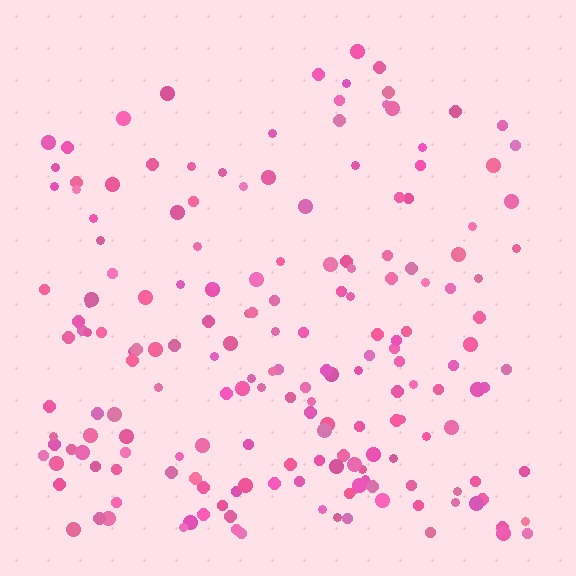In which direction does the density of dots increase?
From top to bottom, with the bottom side densest.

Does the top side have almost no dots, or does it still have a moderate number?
Still a moderate number, just noticeably fewer than the bottom.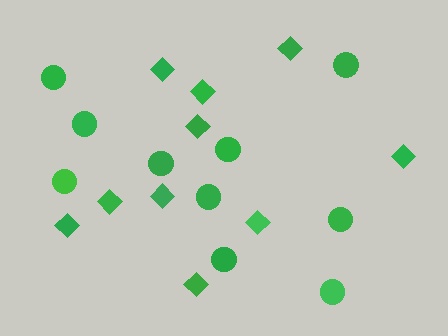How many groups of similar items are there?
There are 2 groups: one group of circles (10) and one group of diamonds (10).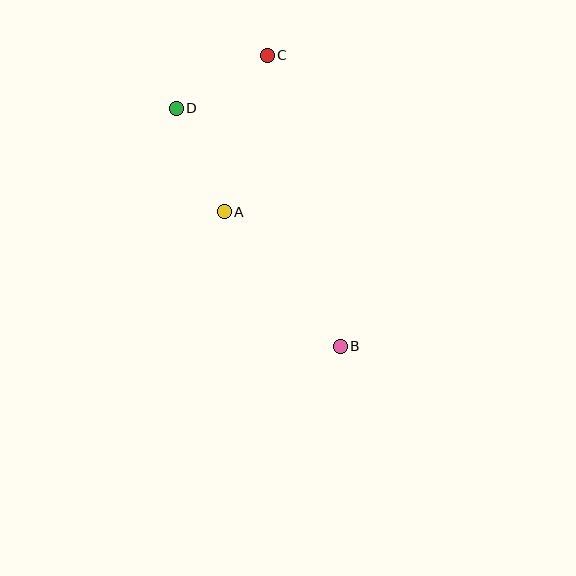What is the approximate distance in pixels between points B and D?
The distance between B and D is approximately 289 pixels.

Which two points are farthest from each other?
Points B and C are farthest from each other.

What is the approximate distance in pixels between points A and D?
The distance between A and D is approximately 114 pixels.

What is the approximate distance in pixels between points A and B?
The distance between A and B is approximately 178 pixels.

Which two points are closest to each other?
Points C and D are closest to each other.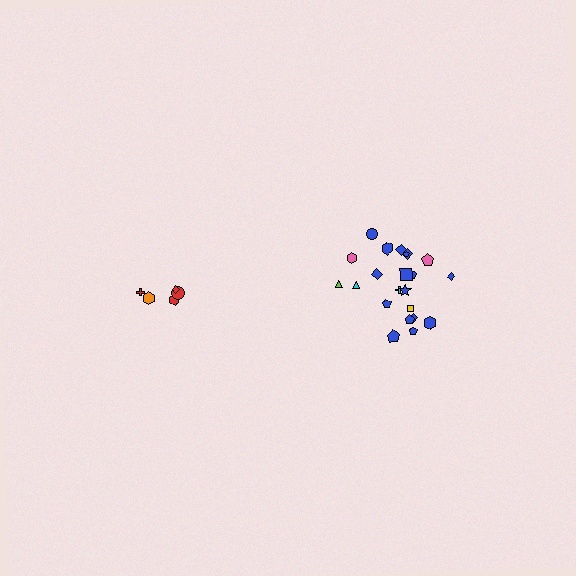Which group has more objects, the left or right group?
The right group.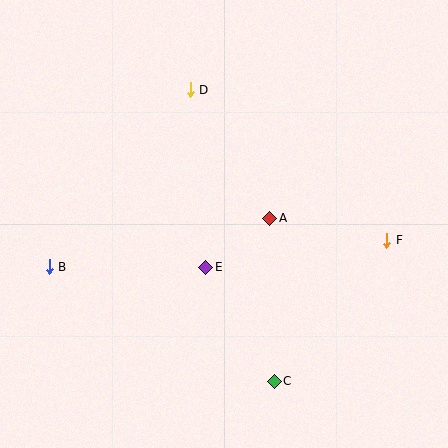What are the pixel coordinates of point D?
Point D is at (190, 90).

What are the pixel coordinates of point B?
Point B is at (49, 267).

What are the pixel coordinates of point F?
Point F is at (387, 240).